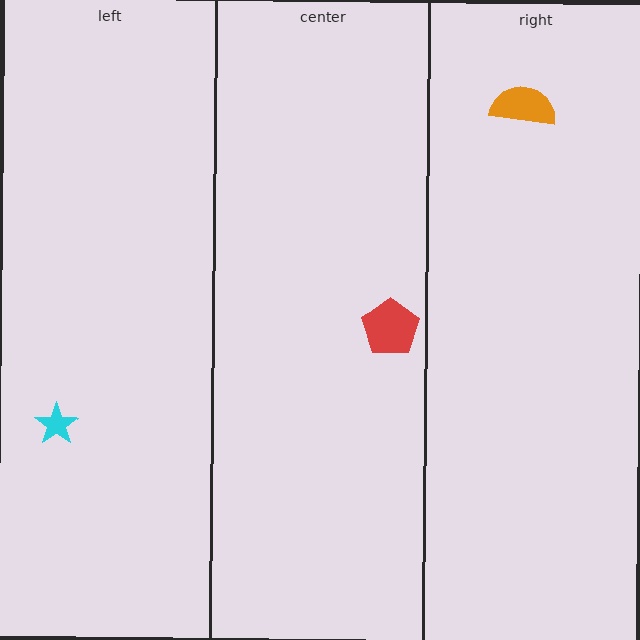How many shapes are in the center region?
1.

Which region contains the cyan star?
The left region.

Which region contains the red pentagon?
The center region.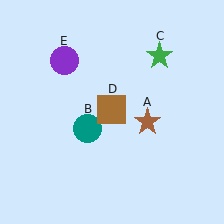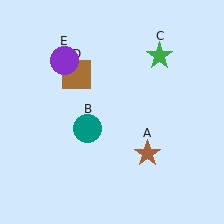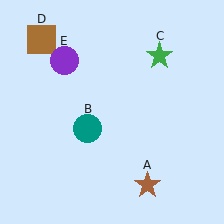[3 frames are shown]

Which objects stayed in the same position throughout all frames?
Teal circle (object B) and green star (object C) and purple circle (object E) remained stationary.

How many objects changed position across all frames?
2 objects changed position: brown star (object A), brown square (object D).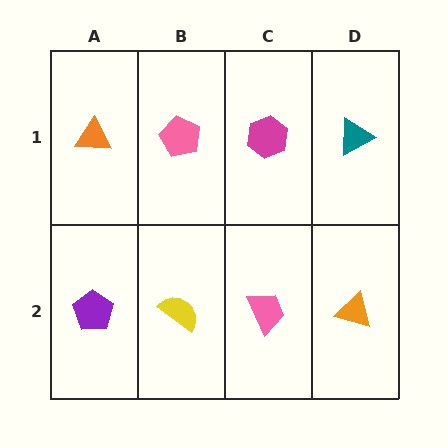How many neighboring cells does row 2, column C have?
3.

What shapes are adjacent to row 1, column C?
A pink trapezoid (row 2, column C), a pink pentagon (row 1, column B), a teal triangle (row 1, column D).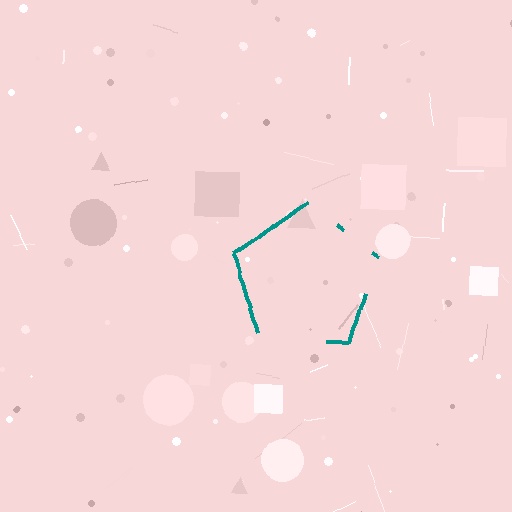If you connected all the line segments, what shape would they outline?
They would outline a pentagon.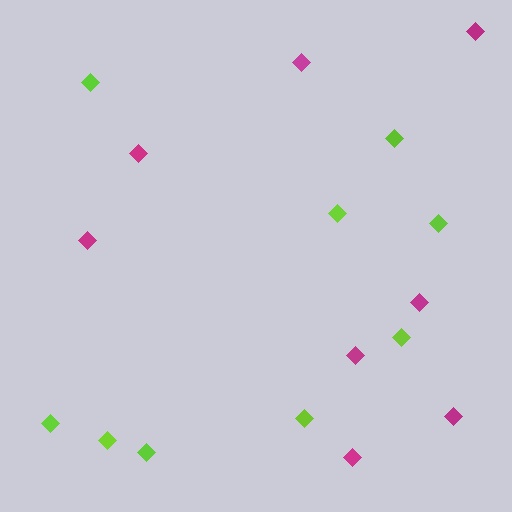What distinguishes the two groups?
There are 2 groups: one group of lime diamonds (9) and one group of magenta diamonds (8).